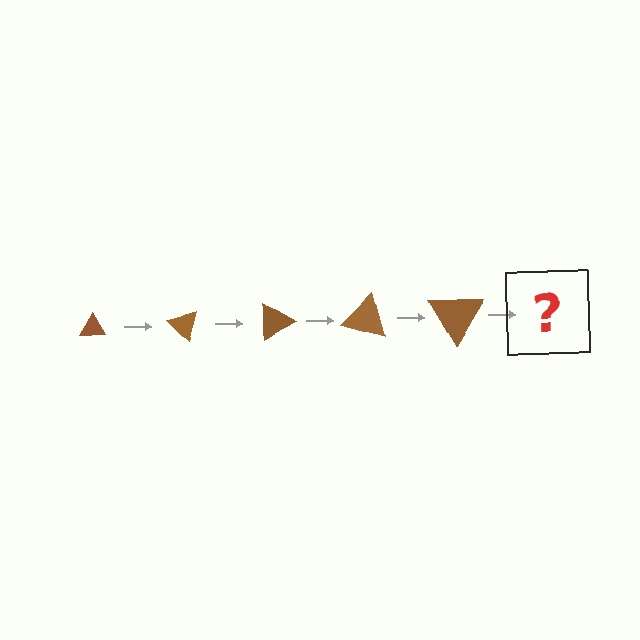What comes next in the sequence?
The next element should be a triangle, larger than the previous one and rotated 225 degrees from the start.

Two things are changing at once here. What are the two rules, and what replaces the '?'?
The two rules are that the triangle grows larger each step and it rotates 45 degrees each step. The '?' should be a triangle, larger than the previous one and rotated 225 degrees from the start.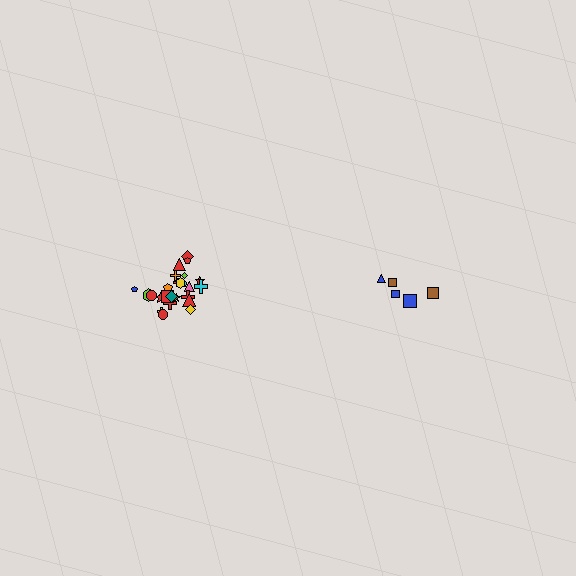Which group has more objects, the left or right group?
The left group.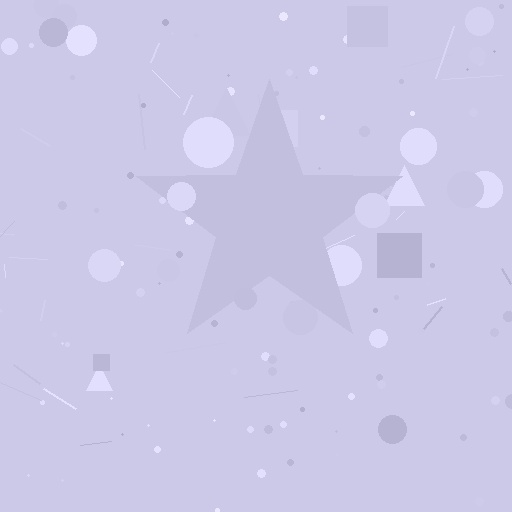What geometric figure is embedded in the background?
A star is embedded in the background.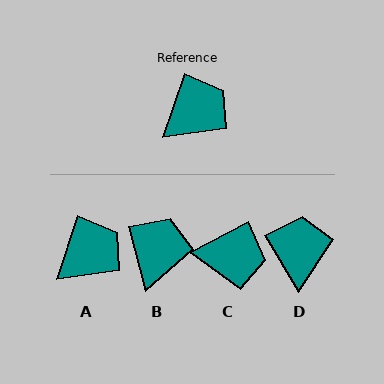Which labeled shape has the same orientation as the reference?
A.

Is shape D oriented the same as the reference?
No, it is off by about 49 degrees.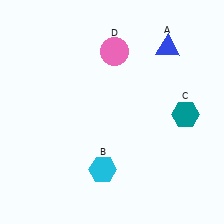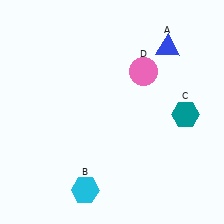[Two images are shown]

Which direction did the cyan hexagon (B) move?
The cyan hexagon (B) moved down.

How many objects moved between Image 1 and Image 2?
2 objects moved between the two images.